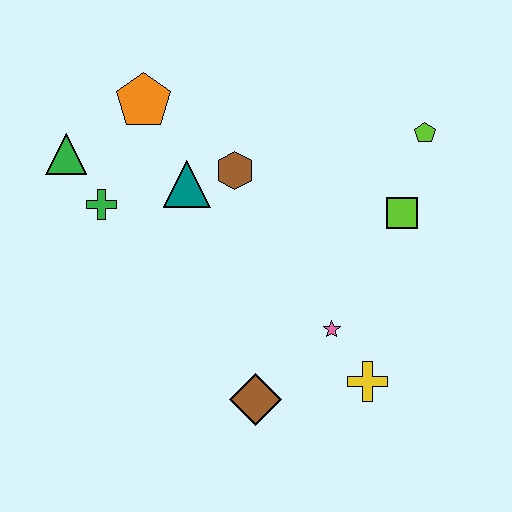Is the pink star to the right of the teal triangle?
Yes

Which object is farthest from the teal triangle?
The yellow cross is farthest from the teal triangle.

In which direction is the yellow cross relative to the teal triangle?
The yellow cross is below the teal triangle.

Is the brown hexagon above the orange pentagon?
No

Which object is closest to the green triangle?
The green cross is closest to the green triangle.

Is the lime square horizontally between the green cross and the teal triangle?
No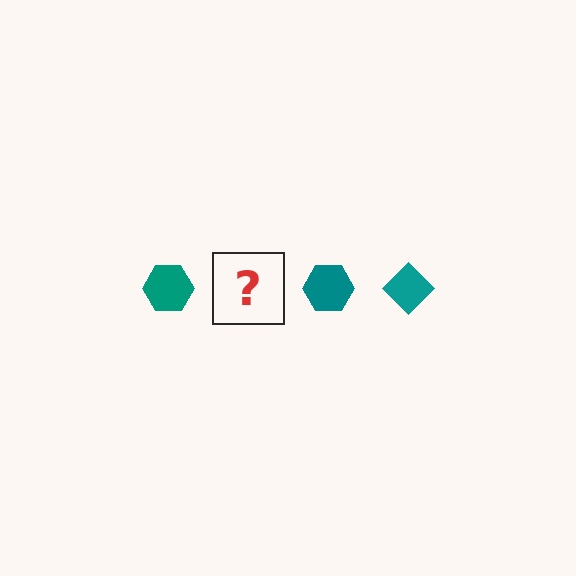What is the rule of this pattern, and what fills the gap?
The rule is that the pattern cycles through hexagon, diamond shapes in teal. The gap should be filled with a teal diamond.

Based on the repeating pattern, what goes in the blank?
The blank should be a teal diamond.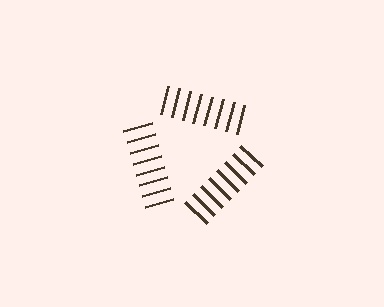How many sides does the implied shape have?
3 sides — the line-ends trace a triangle.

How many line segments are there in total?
24 — 8 along each of the 3 edges.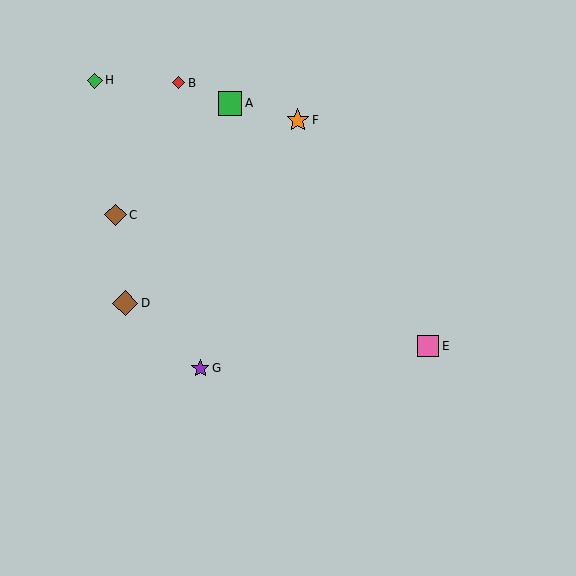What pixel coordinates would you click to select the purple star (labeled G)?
Click at (200, 368) to select the purple star G.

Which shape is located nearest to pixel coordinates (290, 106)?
The orange star (labeled F) at (298, 120) is nearest to that location.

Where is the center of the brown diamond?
The center of the brown diamond is at (125, 303).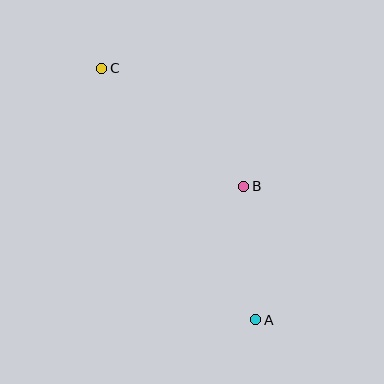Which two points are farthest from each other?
Points A and C are farthest from each other.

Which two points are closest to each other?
Points A and B are closest to each other.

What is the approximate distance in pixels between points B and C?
The distance between B and C is approximately 185 pixels.